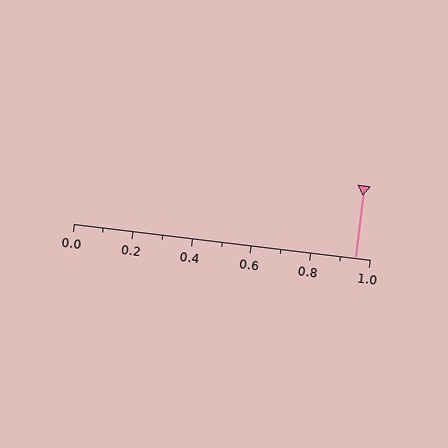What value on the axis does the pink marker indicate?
The marker indicates approximately 0.95.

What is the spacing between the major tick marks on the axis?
The major ticks are spaced 0.2 apart.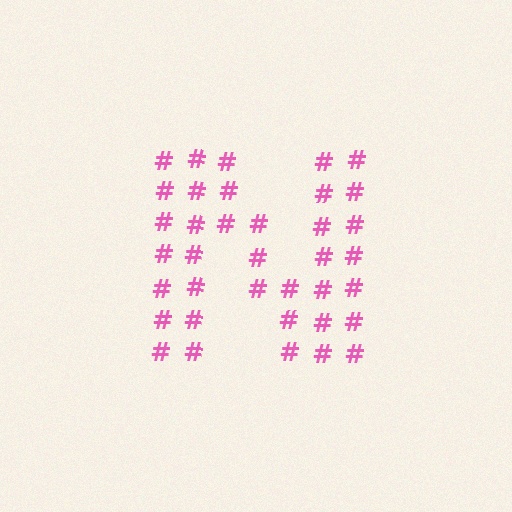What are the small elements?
The small elements are hash symbols.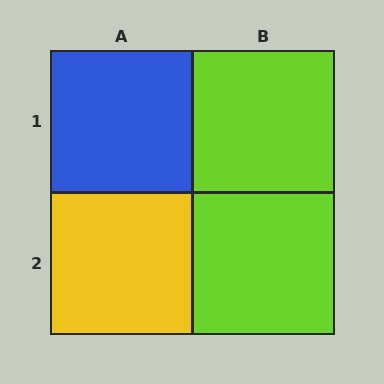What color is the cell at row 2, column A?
Yellow.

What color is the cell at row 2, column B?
Lime.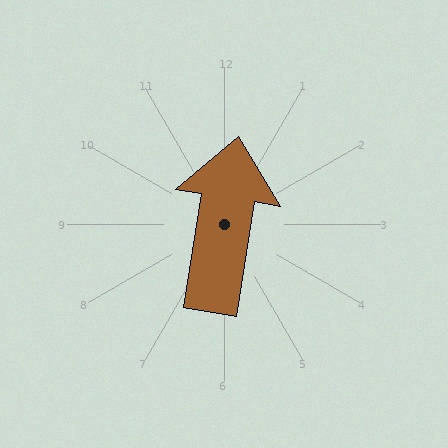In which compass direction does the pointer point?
North.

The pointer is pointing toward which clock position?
Roughly 12 o'clock.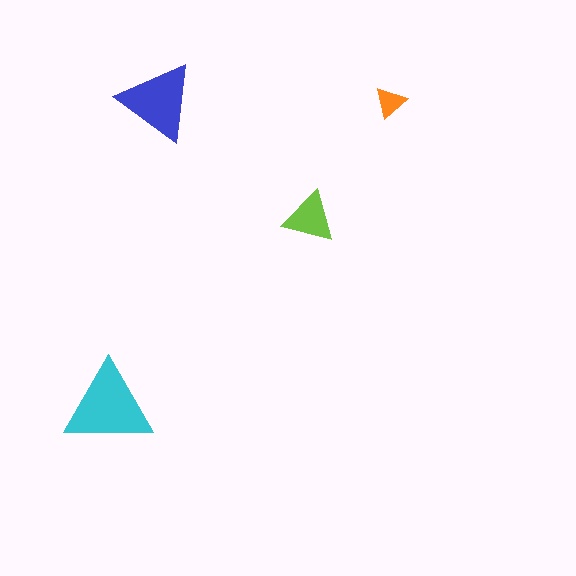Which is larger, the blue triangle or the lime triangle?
The blue one.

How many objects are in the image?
There are 4 objects in the image.